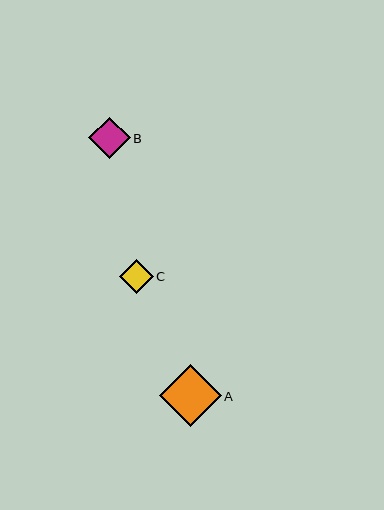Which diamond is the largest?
Diamond A is the largest with a size of approximately 61 pixels.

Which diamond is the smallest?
Diamond C is the smallest with a size of approximately 34 pixels.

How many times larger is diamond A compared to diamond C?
Diamond A is approximately 1.8 times the size of diamond C.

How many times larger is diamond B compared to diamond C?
Diamond B is approximately 1.2 times the size of diamond C.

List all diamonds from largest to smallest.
From largest to smallest: A, B, C.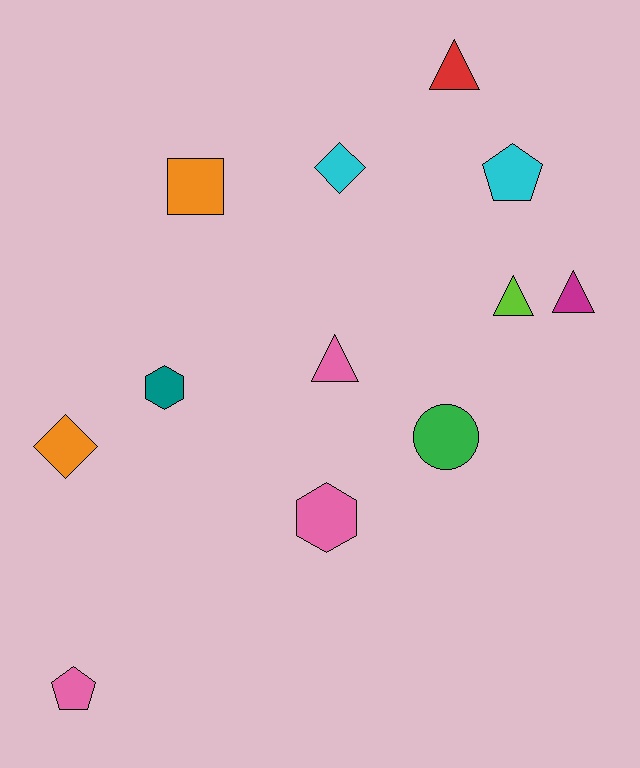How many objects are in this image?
There are 12 objects.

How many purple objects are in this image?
There are no purple objects.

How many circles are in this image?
There is 1 circle.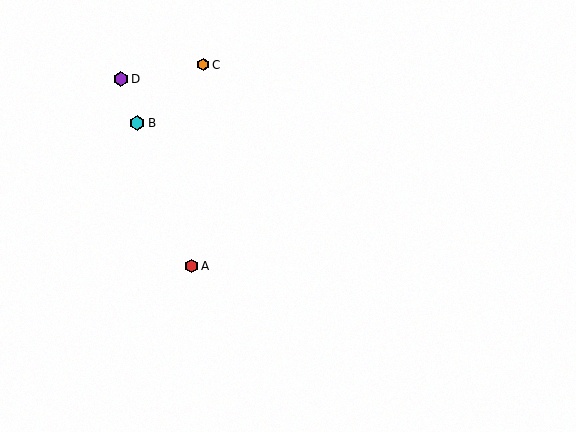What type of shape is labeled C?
Shape C is an orange hexagon.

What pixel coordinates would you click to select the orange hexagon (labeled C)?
Click at (203, 65) to select the orange hexagon C.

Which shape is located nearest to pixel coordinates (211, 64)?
The orange hexagon (labeled C) at (203, 65) is nearest to that location.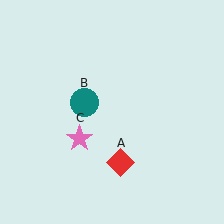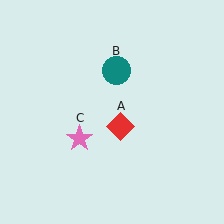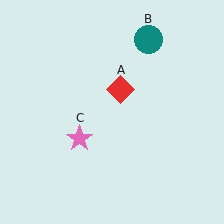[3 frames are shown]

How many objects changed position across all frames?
2 objects changed position: red diamond (object A), teal circle (object B).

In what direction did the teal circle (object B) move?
The teal circle (object B) moved up and to the right.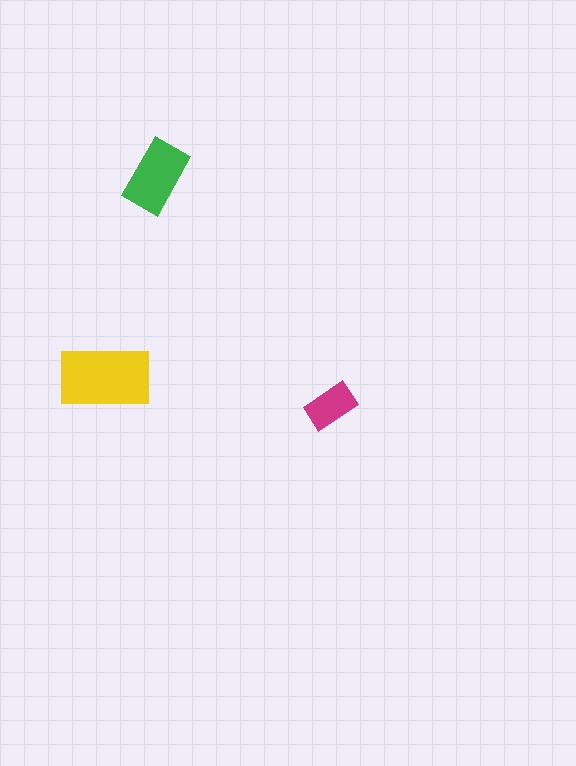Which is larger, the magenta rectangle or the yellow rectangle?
The yellow one.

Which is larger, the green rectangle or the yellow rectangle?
The yellow one.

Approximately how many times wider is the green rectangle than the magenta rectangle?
About 1.5 times wider.